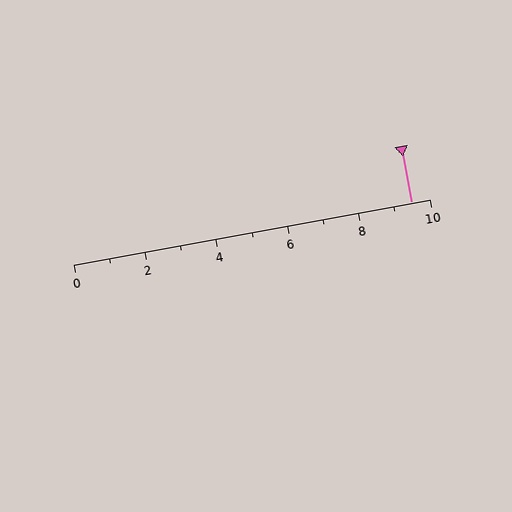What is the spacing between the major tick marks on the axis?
The major ticks are spaced 2 apart.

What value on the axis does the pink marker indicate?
The marker indicates approximately 9.5.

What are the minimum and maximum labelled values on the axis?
The axis runs from 0 to 10.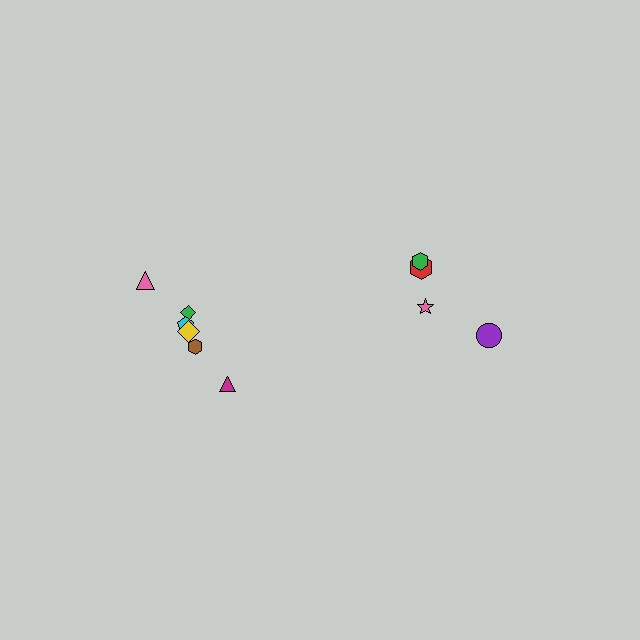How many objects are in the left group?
There are 6 objects.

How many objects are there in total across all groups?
There are 10 objects.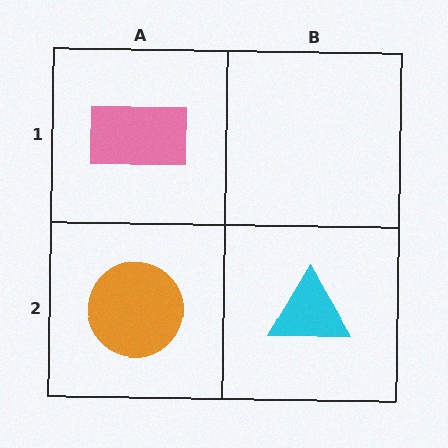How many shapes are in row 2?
2 shapes.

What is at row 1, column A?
A pink rectangle.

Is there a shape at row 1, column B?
No, that cell is empty.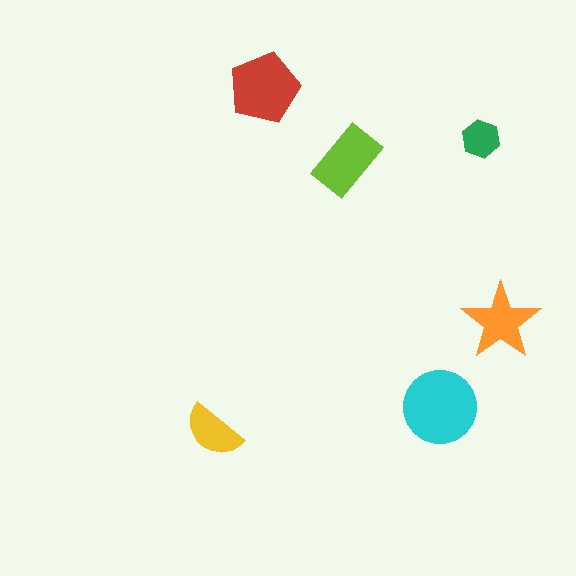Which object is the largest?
The cyan circle.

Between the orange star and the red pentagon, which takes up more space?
The red pentagon.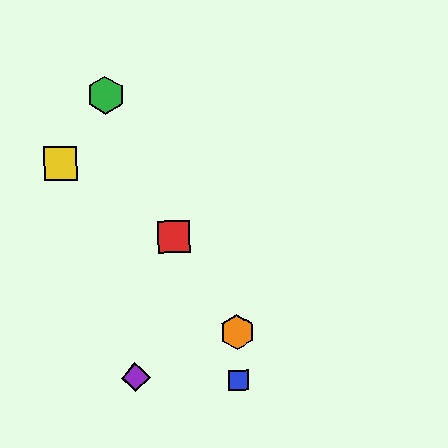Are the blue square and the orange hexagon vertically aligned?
Yes, both are at x≈239.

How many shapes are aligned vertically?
2 shapes (the blue square, the orange hexagon) are aligned vertically.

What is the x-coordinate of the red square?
The red square is at x≈174.